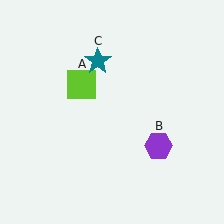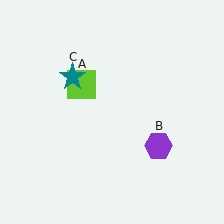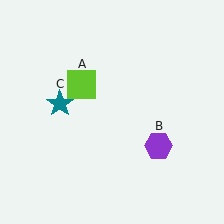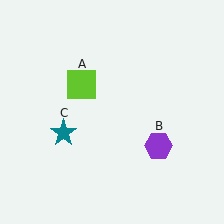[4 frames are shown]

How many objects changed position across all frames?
1 object changed position: teal star (object C).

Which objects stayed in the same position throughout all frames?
Lime square (object A) and purple hexagon (object B) remained stationary.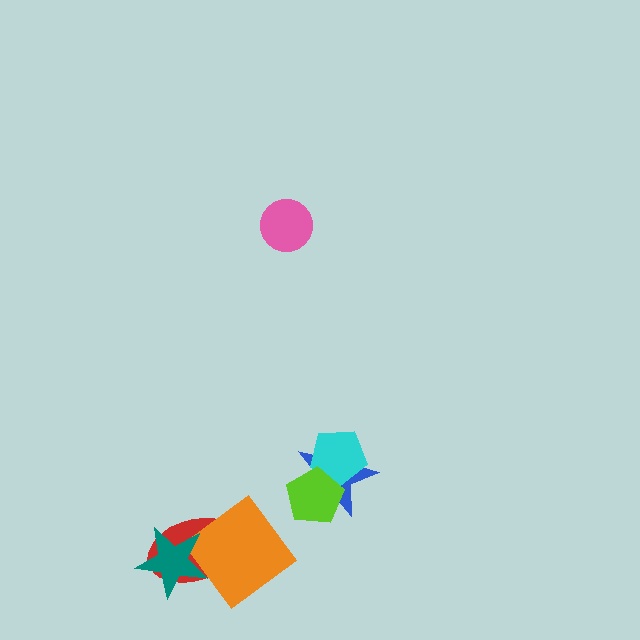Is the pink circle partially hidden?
No, no other shape covers it.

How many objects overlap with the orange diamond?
2 objects overlap with the orange diamond.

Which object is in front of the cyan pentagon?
The lime pentagon is in front of the cyan pentagon.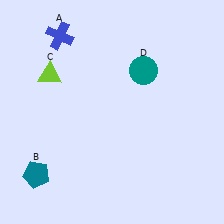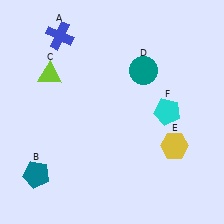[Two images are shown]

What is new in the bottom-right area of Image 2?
A yellow hexagon (E) was added in the bottom-right area of Image 2.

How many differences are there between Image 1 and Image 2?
There are 2 differences between the two images.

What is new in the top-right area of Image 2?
A cyan pentagon (F) was added in the top-right area of Image 2.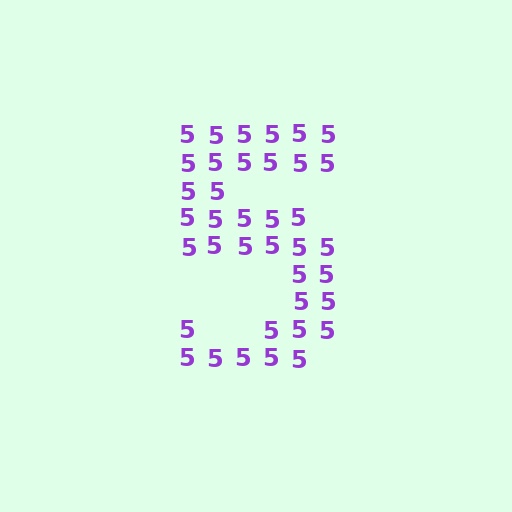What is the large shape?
The large shape is the digit 5.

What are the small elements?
The small elements are digit 5's.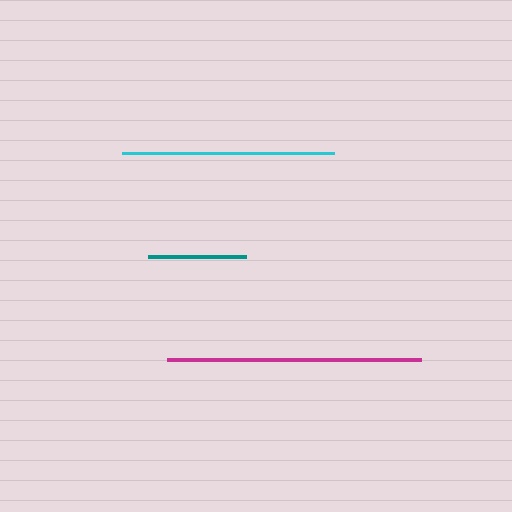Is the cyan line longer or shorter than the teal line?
The cyan line is longer than the teal line.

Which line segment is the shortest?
The teal line is the shortest at approximately 98 pixels.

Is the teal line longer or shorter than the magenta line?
The magenta line is longer than the teal line.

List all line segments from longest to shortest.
From longest to shortest: magenta, cyan, teal.